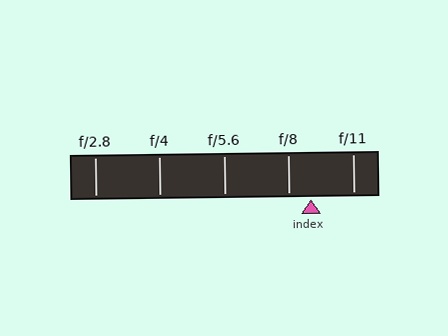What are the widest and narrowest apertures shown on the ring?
The widest aperture shown is f/2.8 and the narrowest is f/11.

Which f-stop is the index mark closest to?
The index mark is closest to f/8.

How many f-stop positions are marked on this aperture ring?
There are 5 f-stop positions marked.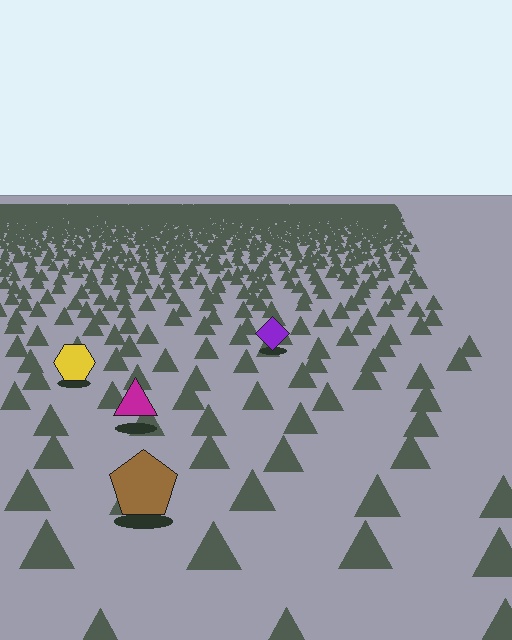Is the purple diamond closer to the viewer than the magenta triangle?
No. The magenta triangle is closer — you can tell from the texture gradient: the ground texture is coarser near it.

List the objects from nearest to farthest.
From nearest to farthest: the brown pentagon, the magenta triangle, the yellow hexagon, the purple diamond.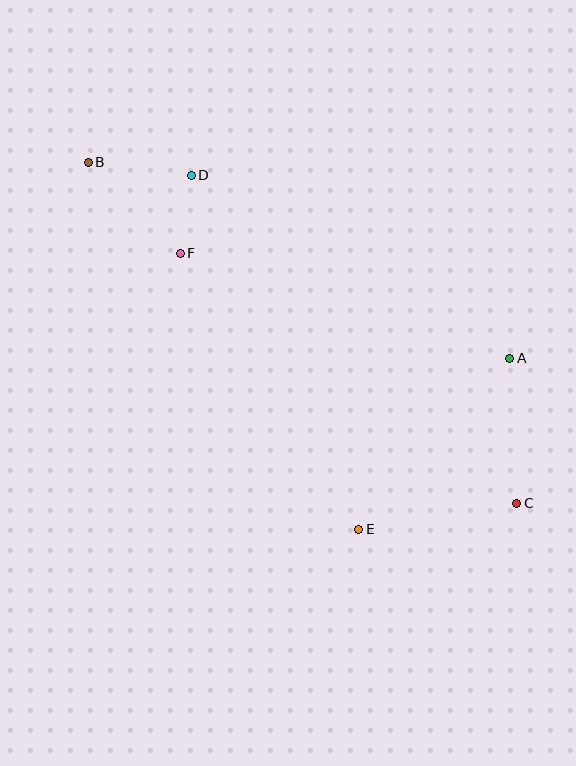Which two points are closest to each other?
Points D and F are closest to each other.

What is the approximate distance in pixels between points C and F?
The distance between C and F is approximately 419 pixels.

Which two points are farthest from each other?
Points B and C are farthest from each other.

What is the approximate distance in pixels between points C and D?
The distance between C and D is approximately 462 pixels.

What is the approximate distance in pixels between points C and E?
The distance between C and E is approximately 160 pixels.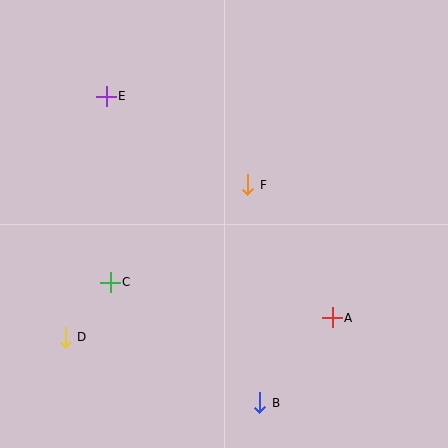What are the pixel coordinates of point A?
Point A is at (332, 318).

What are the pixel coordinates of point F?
Point F is at (248, 185).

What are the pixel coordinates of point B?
Point B is at (260, 403).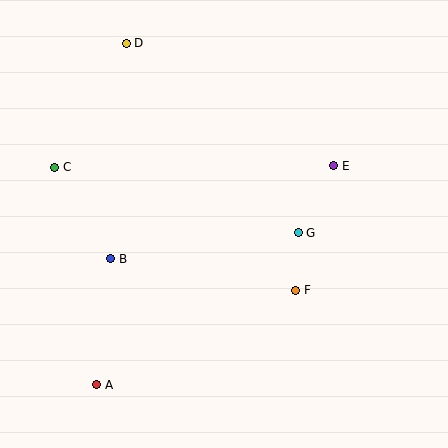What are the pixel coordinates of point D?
Point D is at (126, 43).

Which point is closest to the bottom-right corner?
Point F is closest to the bottom-right corner.